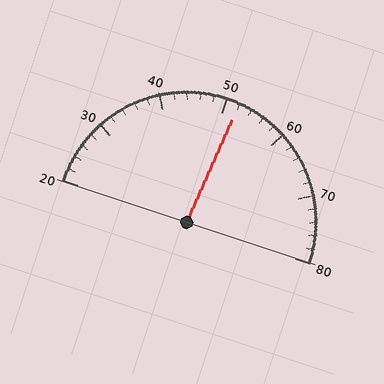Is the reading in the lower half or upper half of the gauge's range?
The reading is in the upper half of the range (20 to 80).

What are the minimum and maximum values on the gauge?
The gauge ranges from 20 to 80.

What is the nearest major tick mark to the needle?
The nearest major tick mark is 50.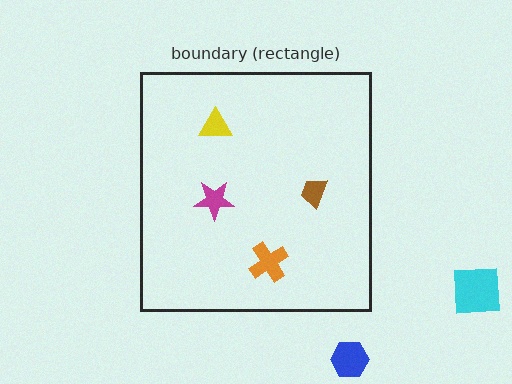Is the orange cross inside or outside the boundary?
Inside.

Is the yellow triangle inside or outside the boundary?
Inside.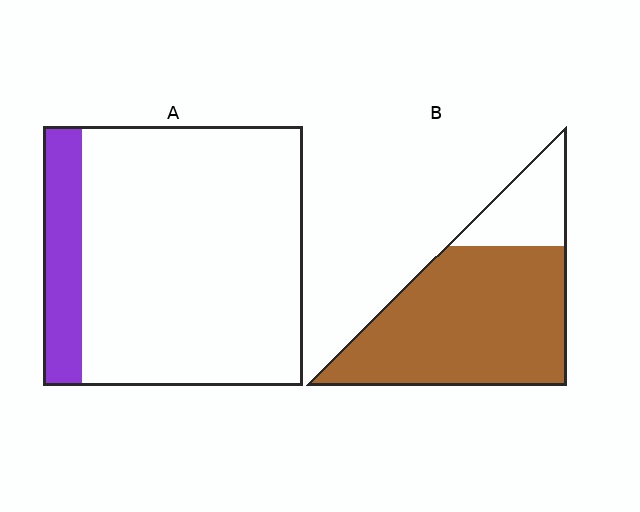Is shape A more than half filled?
No.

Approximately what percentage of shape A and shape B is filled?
A is approximately 15% and B is approximately 80%.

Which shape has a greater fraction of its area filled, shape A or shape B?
Shape B.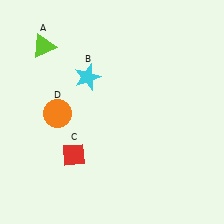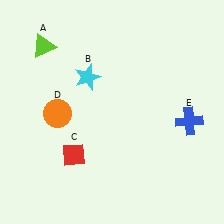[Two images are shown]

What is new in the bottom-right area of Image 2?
A blue cross (E) was added in the bottom-right area of Image 2.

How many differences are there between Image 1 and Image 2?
There is 1 difference between the two images.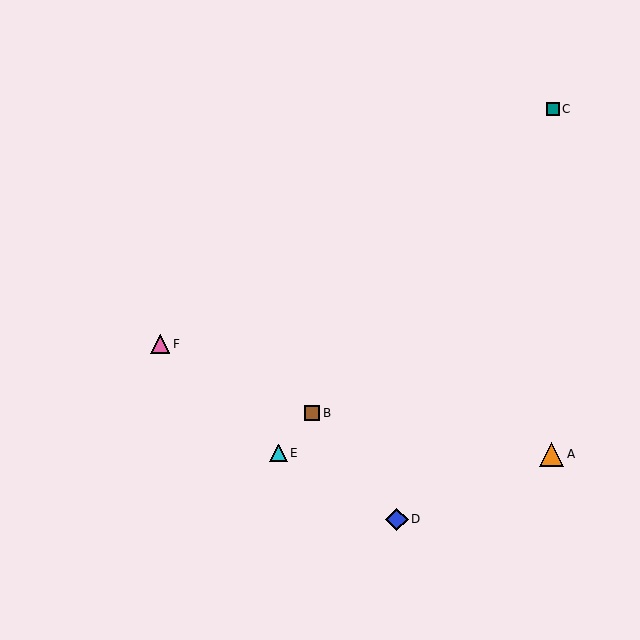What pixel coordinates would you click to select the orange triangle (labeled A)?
Click at (551, 454) to select the orange triangle A.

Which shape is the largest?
The orange triangle (labeled A) is the largest.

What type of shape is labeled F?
Shape F is a pink triangle.